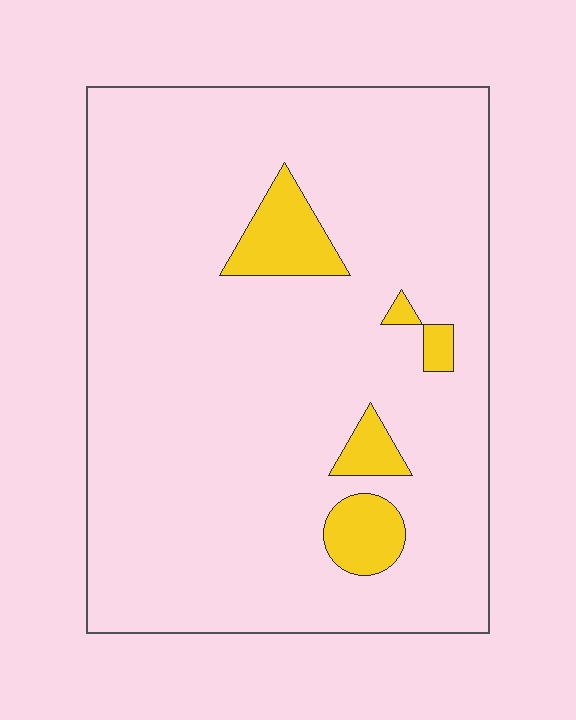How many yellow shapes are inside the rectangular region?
5.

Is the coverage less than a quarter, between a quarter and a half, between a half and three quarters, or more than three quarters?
Less than a quarter.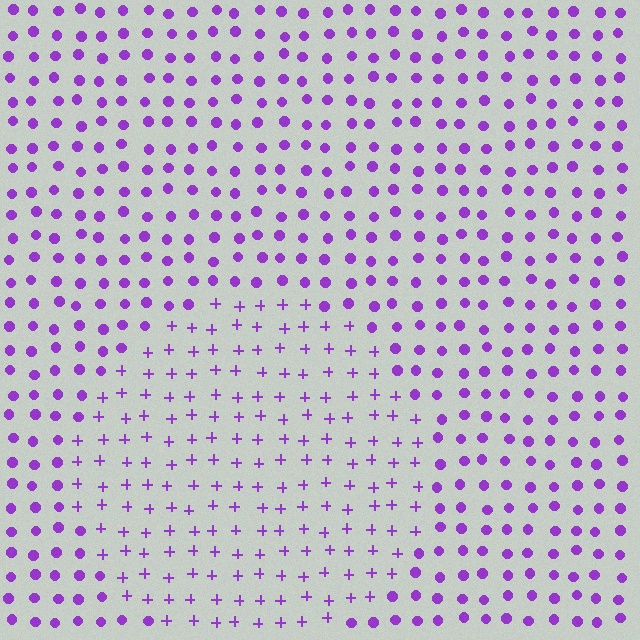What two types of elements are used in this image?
The image uses plus signs inside the circle region and circles outside it.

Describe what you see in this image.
The image is filled with small purple elements arranged in a uniform grid. A circle-shaped region contains plus signs, while the surrounding area contains circles. The boundary is defined purely by the change in element shape.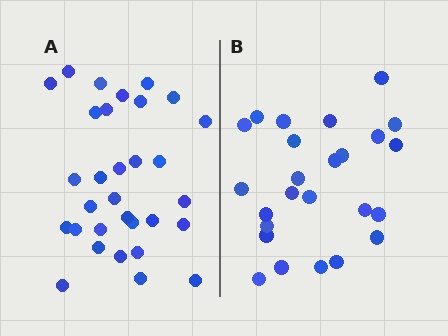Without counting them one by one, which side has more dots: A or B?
Region A (the left region) has more dots.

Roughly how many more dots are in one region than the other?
Region A has about 6 more dots than region B.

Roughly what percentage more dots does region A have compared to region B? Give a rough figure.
About 25% more.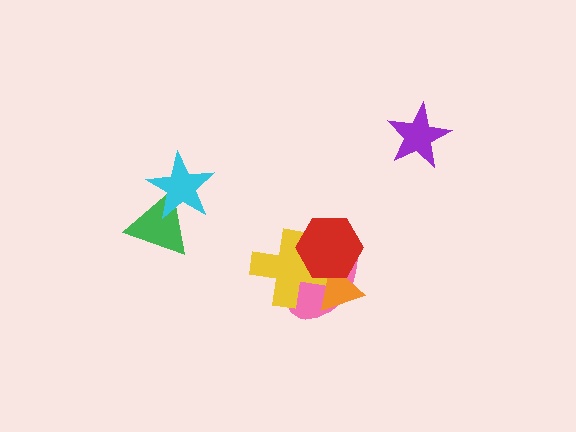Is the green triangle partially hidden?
Yes, it is partially covered by another shape.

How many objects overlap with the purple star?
0 objects overlap with the purple star.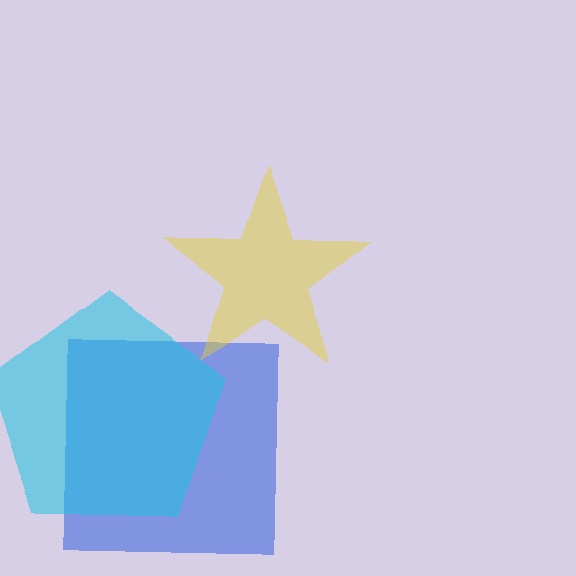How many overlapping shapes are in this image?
There are 3 overlapping shapes in the image.